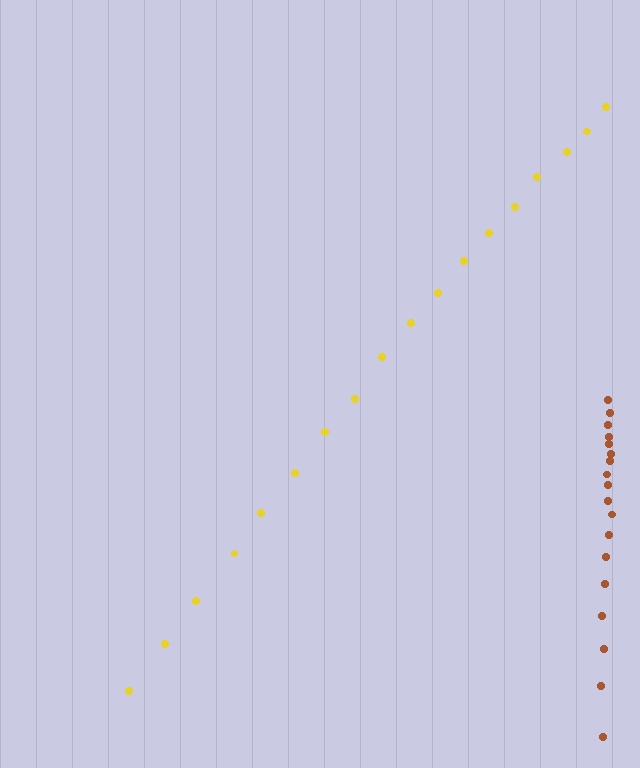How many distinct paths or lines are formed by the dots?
There are 2 distinct paths.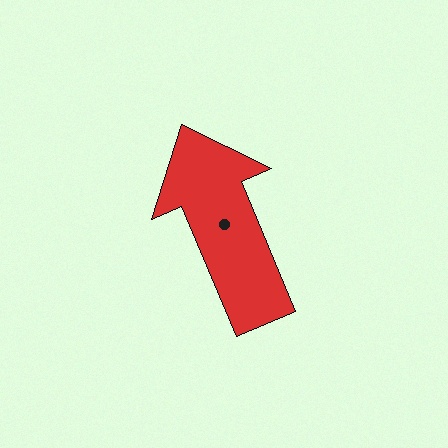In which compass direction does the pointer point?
Northwest.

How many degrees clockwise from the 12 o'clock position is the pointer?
Approximately 337 degrees.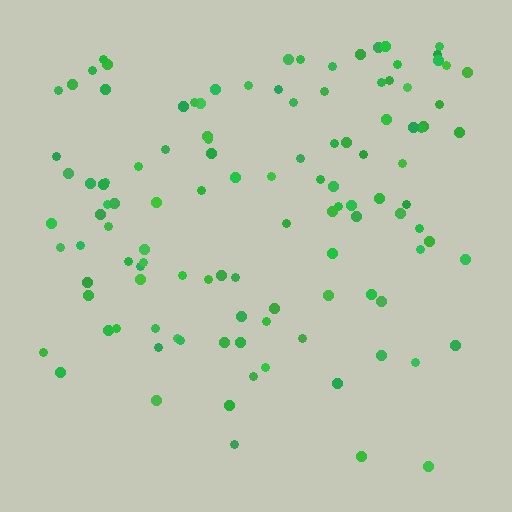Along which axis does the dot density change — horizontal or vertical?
Vertical.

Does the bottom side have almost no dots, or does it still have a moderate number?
Still a moderate number, just noticeably fewer than the top.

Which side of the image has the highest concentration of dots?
The top.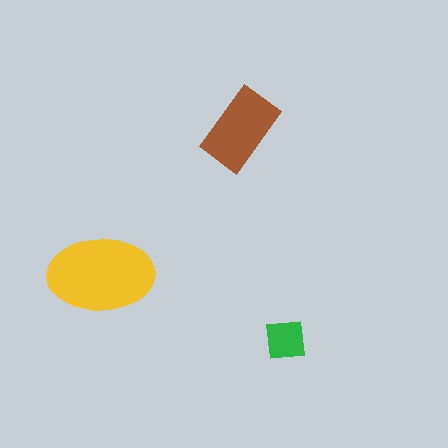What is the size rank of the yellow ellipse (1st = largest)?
1st.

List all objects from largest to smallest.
The yellow ellipse, the brown rectangle, the green square.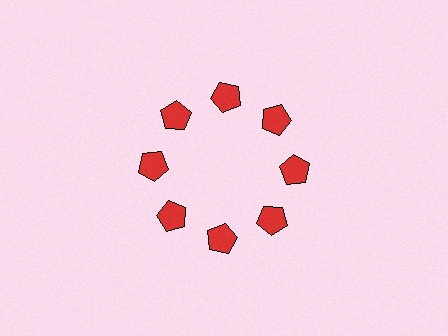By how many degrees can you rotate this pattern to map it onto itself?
The pattern maps onto itself every 45 degrees of rotation.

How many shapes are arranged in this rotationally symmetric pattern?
There are 8 shapes, arranged in 8 groups of 1.